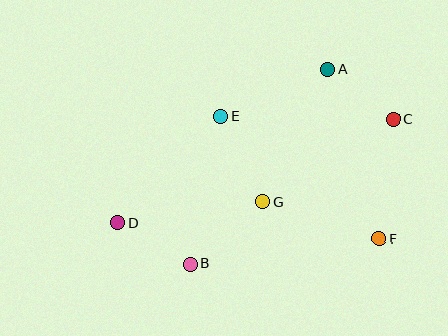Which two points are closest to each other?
Points A and C are closest to each other.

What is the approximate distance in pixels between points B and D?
The distance between B and D is approximately 83 pixels.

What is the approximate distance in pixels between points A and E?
The distance between A and E is approximately 117 pixels.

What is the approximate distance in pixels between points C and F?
The distance between C and F is approximately 120 pixels.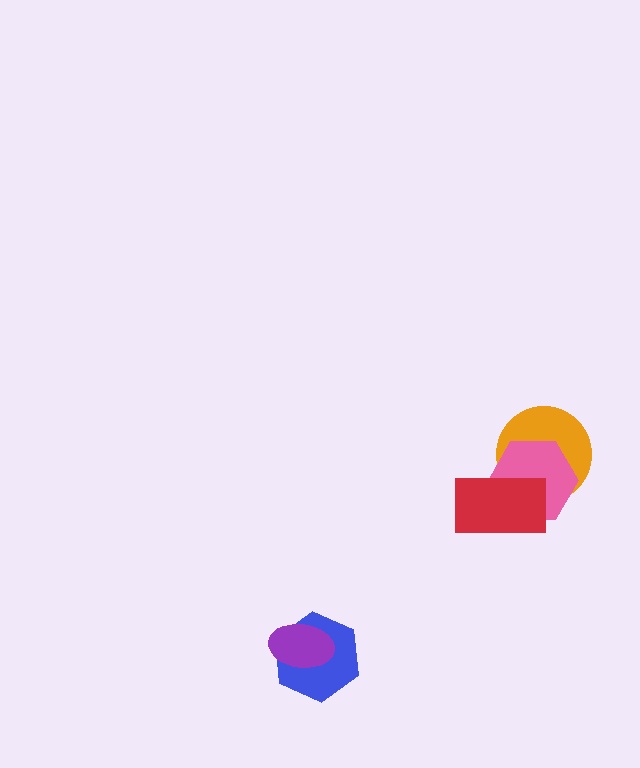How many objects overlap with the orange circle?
2 objects overlap with the orange circle.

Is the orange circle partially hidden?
Yes, it is partially covered by another shape.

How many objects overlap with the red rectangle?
2 objects overlap with the red rectangle.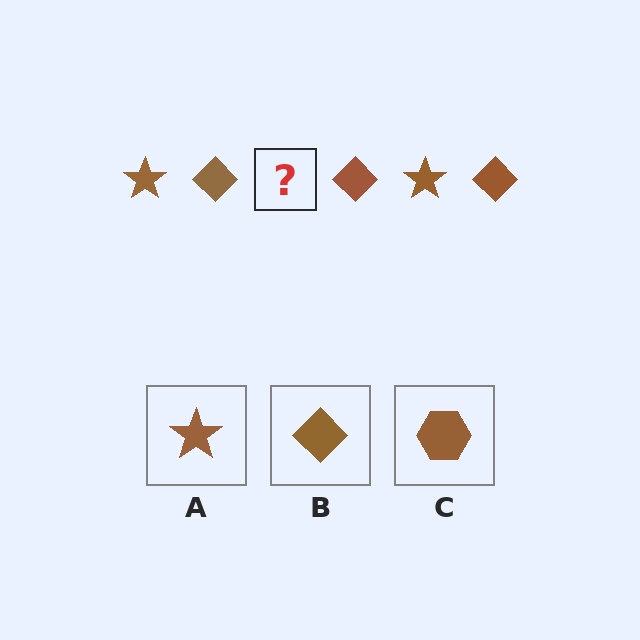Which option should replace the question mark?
Option A.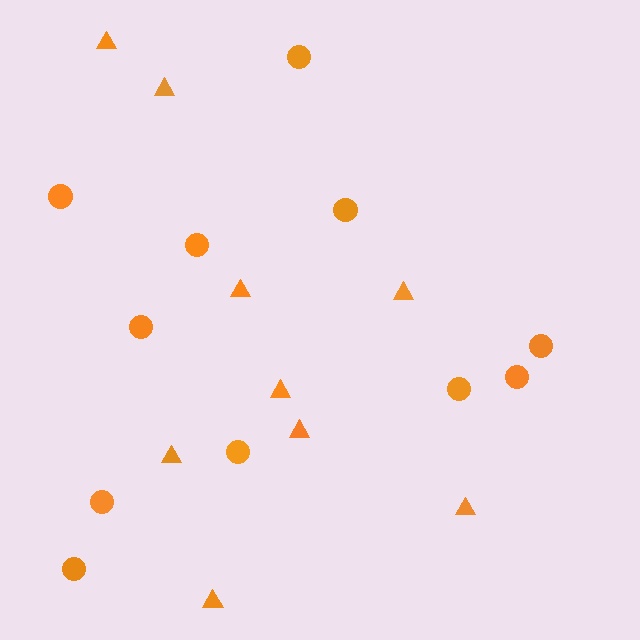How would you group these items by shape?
There are 2 groups: one group of triangles (9) and one group of circles (11).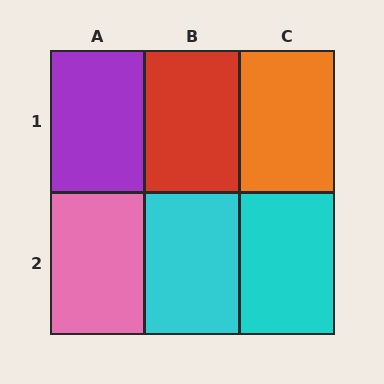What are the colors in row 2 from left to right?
Pink, cyan, cyan.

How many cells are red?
1 cell is red.